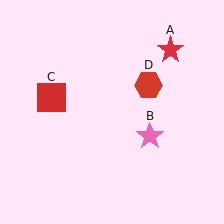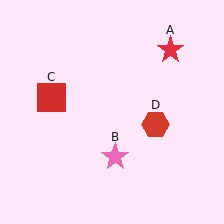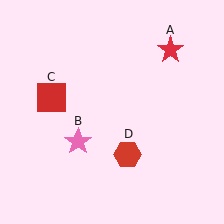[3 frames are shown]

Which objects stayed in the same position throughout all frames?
Red star (object A) and red square (object C) remained stationary.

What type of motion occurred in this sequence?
The pink star (object B), red hexagon (object D) rotated clockwise around the center of the scene.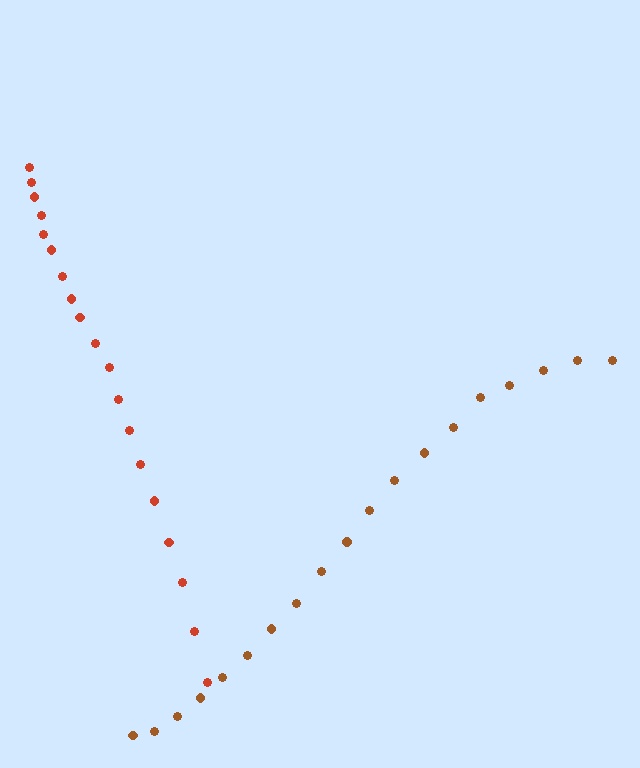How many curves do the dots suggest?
There are 2 distinct paths.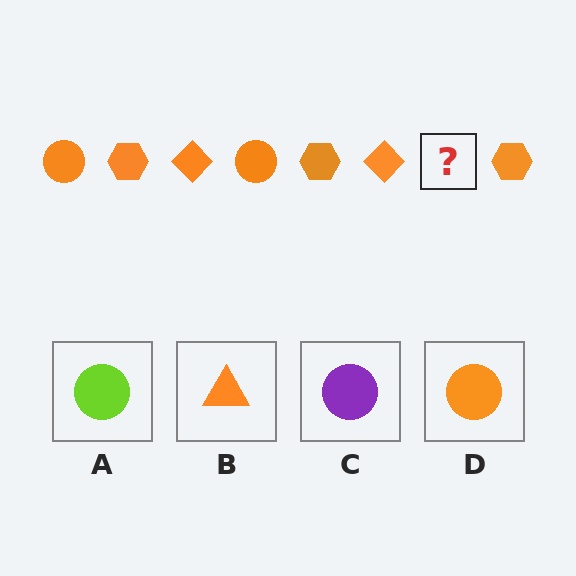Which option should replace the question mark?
Option D.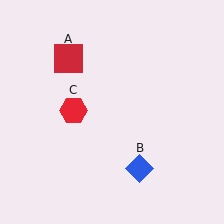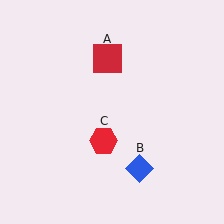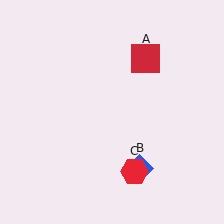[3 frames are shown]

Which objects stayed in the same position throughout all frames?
Blue diamond (object B) remained stationary.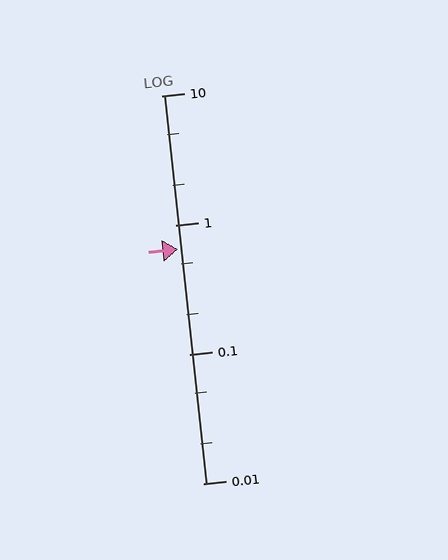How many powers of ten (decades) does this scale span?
The scale spans 3 decades, from 0.01 to 10.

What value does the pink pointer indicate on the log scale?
The pointer indicates approximately 0.65.